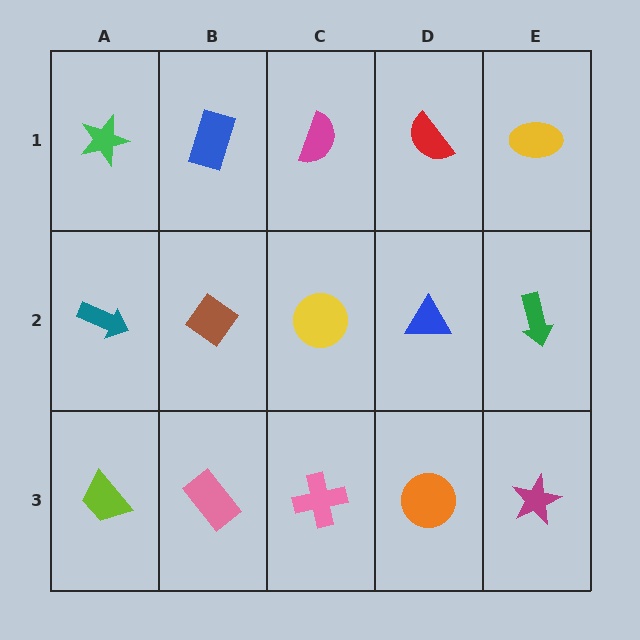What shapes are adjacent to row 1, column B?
A brown diamond (row 2, column B), a green star (row 1, column A), a magenta semicircle (row 1, column C).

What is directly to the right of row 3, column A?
A pink rectangle.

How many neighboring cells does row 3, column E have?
2.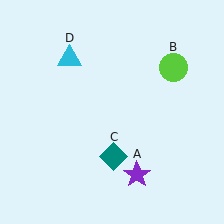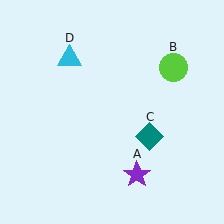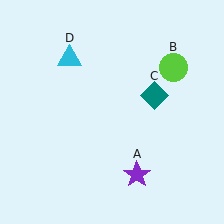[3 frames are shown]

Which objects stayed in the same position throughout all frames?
Purple star (object A) and lime circle (object B) and cyan triangle (object D) remained stationary.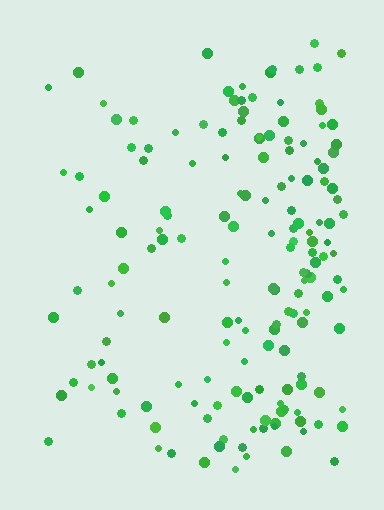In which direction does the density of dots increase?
From left to right, with the right side densest.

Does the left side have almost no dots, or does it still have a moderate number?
Still a moderate number, just noticeably fewer than the right.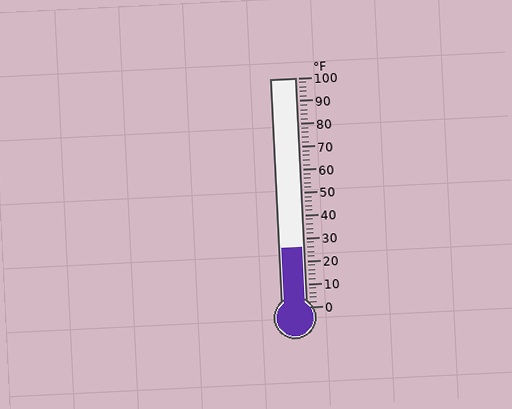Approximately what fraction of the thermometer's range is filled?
The thermometer is filled to approximately 25% of its range.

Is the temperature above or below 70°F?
The temperature is below 70°F.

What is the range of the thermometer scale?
The thermometer scale ranges from 0°F to 100°F.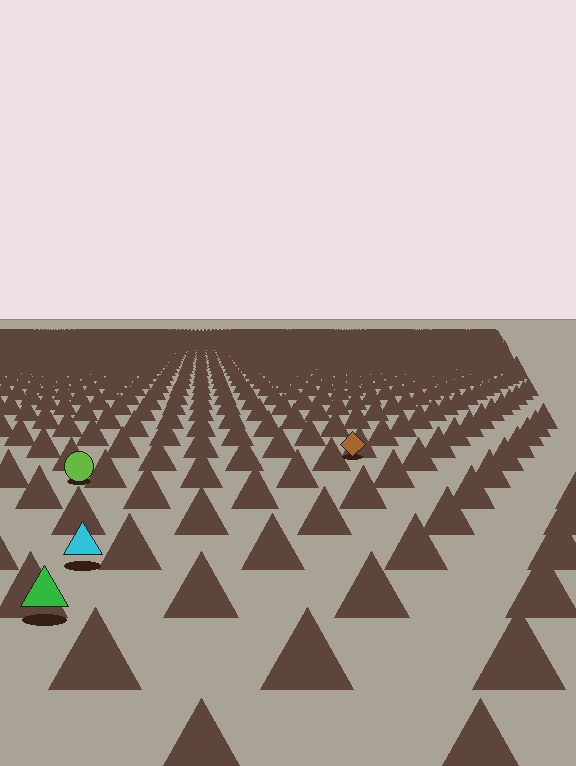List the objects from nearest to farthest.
From nearest to farthest: the green triangle, the cyan triangle, the lime circle, the brown diamond.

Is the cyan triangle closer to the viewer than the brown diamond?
Yes. The cyan triangle is closer — you can tell from the texture gradient: the ground texture is coarser near it.